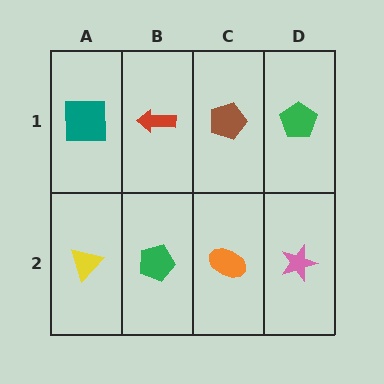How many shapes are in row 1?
4 shapes.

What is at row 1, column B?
A red arrow.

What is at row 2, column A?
A yellow triangle.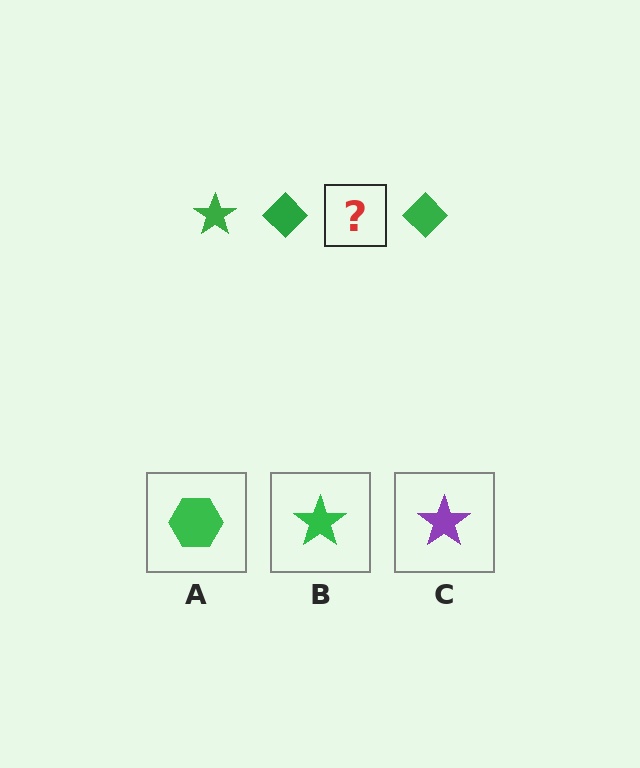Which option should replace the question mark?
Option B.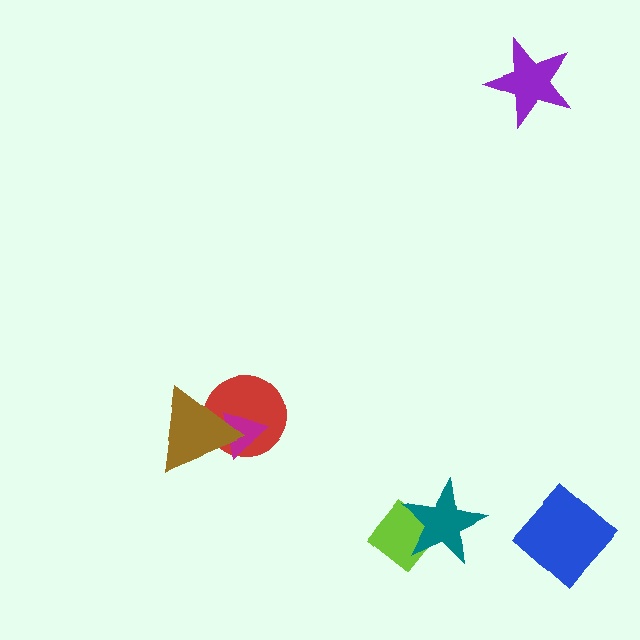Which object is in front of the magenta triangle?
The brown triangle is in front of the magenta triangle.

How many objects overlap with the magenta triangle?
2 objects overlap with the magenta triangle.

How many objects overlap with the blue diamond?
0 objects overlap with the blue diamond.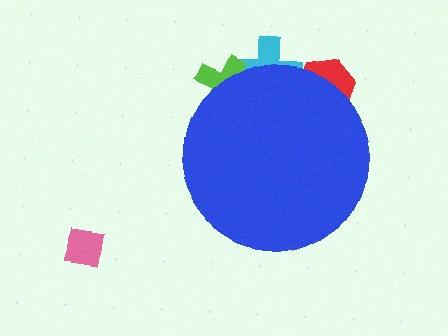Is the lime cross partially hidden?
Yes, the lime cross is partially hidden behind the blue circle.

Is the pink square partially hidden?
No, the pink square is fully visible.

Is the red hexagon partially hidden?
Yes, the red hexagon is partially hidden behind the blue circle.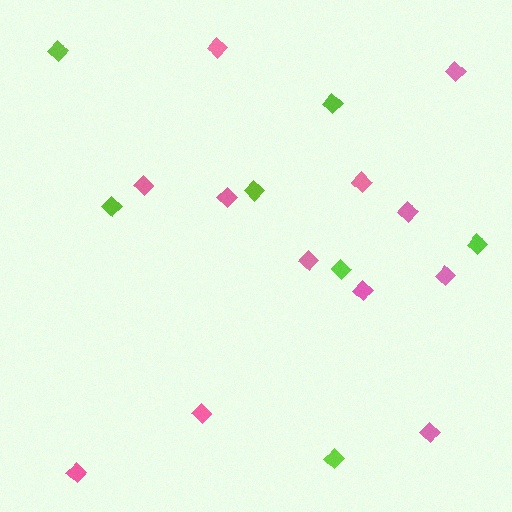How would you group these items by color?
There are 2 groups: one group of pink diamonds (12) and one group of lime diamonds (7).